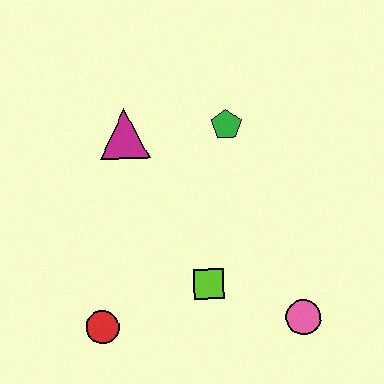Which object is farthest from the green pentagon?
The red circle is farthest from the green pentagon.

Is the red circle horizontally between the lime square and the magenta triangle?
No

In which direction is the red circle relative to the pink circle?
The red circle is to the left of the pink circle.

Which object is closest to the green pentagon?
The magenta triangle is closest to the green pentagon.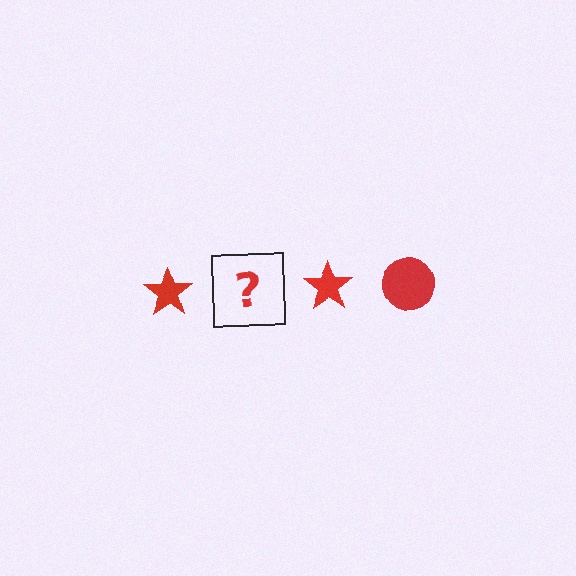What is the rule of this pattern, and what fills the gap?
The rule is that the pattern cycles through star, circle shapes in red. The gap should be filled with a red circle.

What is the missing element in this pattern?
The missing element is a red circle.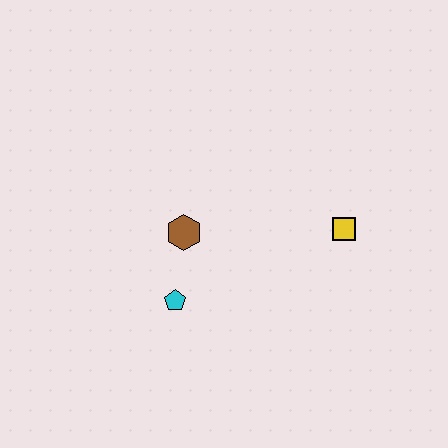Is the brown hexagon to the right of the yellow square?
No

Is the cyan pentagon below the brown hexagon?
Yes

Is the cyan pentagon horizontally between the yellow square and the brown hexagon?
No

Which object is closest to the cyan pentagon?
The brown hexagon is closest to the cyan pentagon.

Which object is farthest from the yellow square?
The cyan pentagon is farthest from the yellow square.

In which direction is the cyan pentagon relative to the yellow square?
The cyan pentagon is to the left of the yellow square.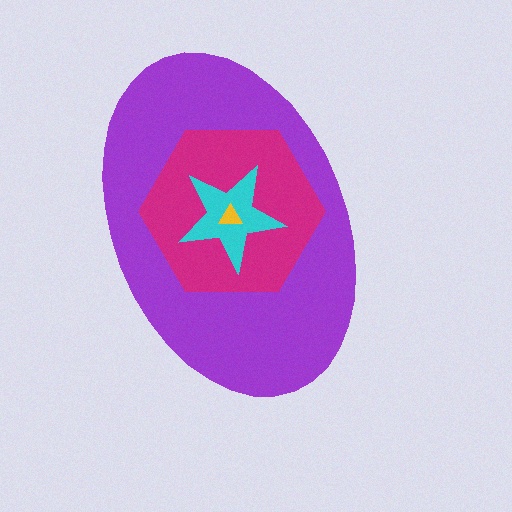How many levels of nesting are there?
4.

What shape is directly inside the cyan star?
The yellow triangle.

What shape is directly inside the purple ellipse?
The magenta hexagon.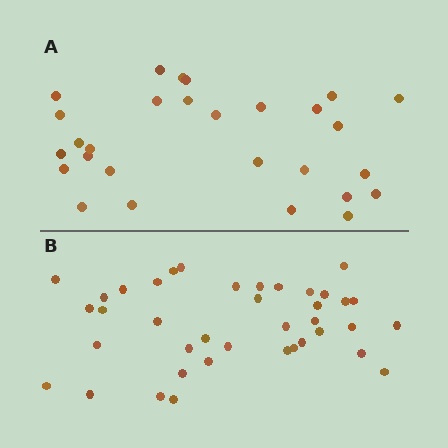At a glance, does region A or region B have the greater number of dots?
Region B (the bottom region) has more dots.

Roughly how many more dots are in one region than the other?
Region B has roughly 12 or so more dots than region A.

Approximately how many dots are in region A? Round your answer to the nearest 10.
About 30 dots. (The exact count is 28, which rounds to 30.)